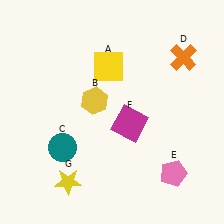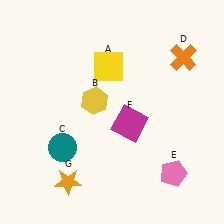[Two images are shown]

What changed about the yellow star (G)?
In Image 1, G is yellow. In Image 2, it changed to orange.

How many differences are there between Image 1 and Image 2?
There is 1 difference between the two images.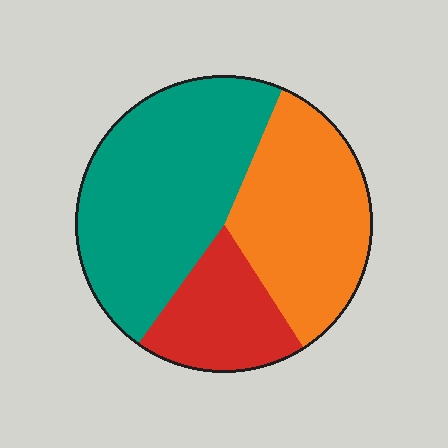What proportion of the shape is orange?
Orange covers around 35% of the shape.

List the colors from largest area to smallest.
From largest to smallest: teal, orange, red.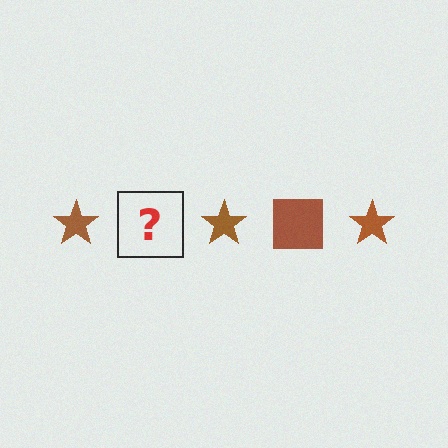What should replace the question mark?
The question mark should be replaced with a brown square.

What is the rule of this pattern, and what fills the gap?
The rule is that the pattern cycles through star, square shapes in brown. The gap should be filled with a brown square.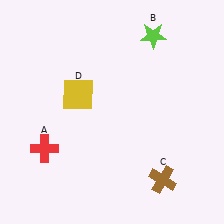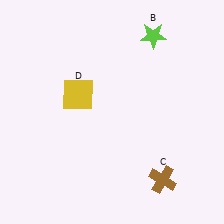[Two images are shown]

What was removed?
The red cross (A) was removed in Image 2.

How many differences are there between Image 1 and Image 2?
There is 1 difference between the two images.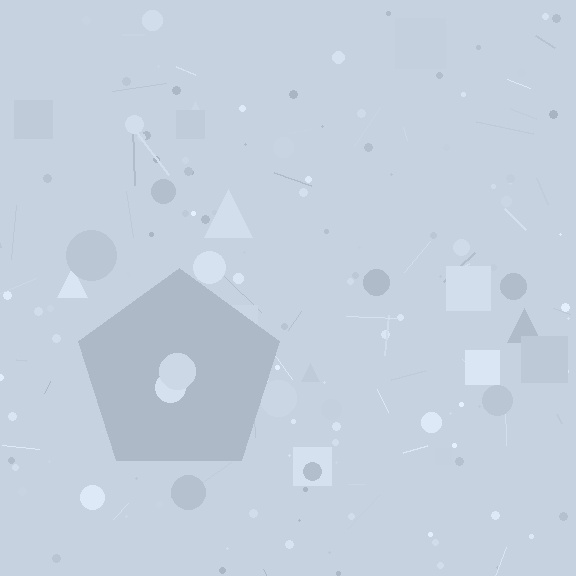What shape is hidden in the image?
A pentagon is hidden in the image.